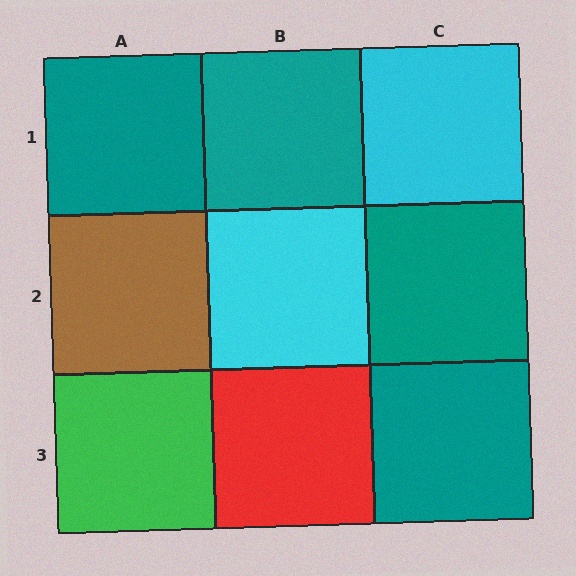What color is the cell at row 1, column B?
Teal.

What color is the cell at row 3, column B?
Red.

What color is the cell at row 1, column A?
Teal.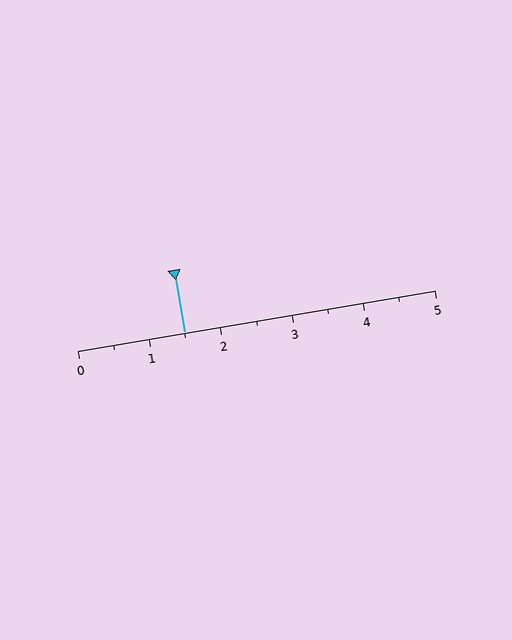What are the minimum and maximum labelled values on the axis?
The axis runs from 0 to 5.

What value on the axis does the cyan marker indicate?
The marker indicates approximately 1.5.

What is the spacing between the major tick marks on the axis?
The major ticks are spaced 1 apart.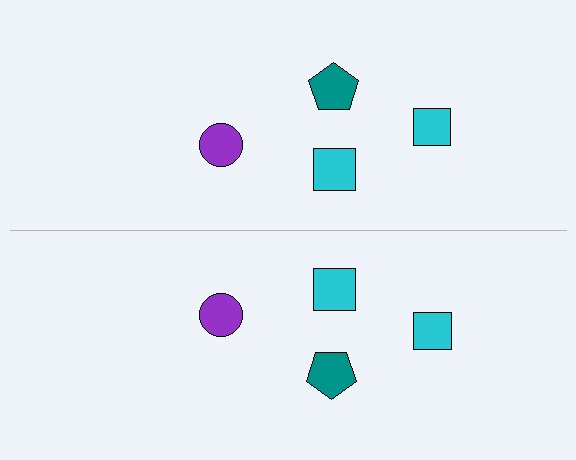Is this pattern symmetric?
Yes, this pattern has bilateral (reflection) symmetry.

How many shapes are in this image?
There are 8 shapes in this image.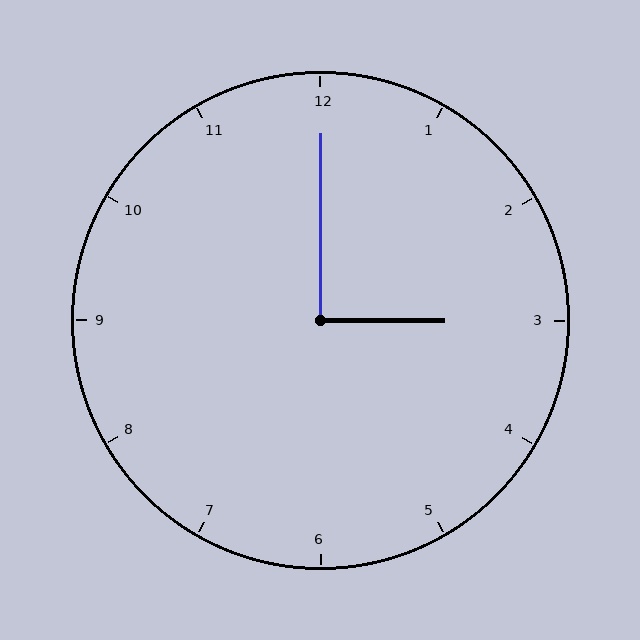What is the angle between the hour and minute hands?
Approximately 90 degrees.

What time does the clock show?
3:00.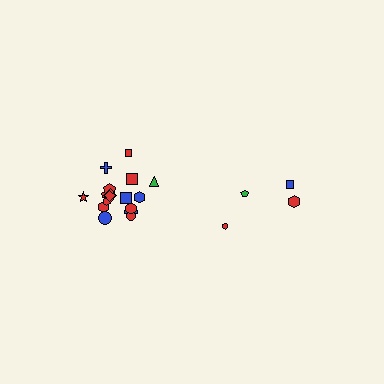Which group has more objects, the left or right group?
The left group.